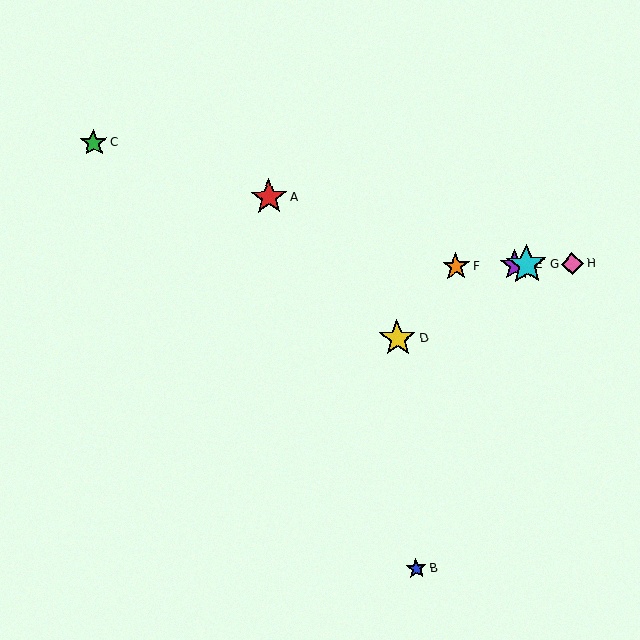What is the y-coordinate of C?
Object C is at y≈143.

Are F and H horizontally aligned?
Yes, both are at y≈267.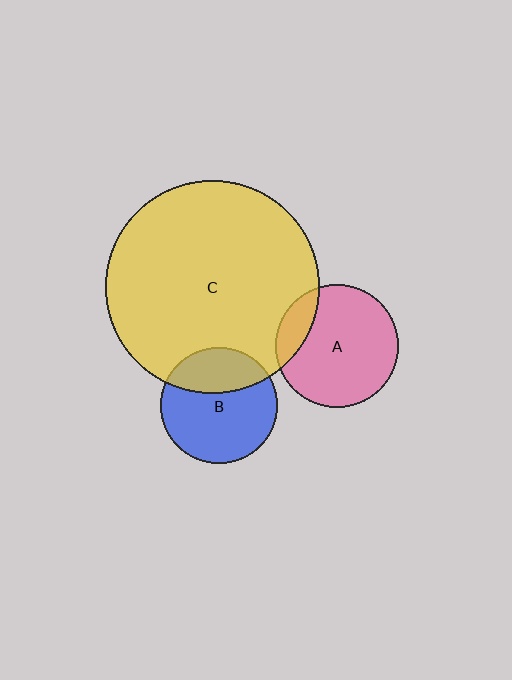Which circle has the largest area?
Circle C (yellow).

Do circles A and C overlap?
Yes.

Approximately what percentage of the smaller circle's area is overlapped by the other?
Approximately 15%.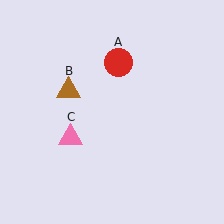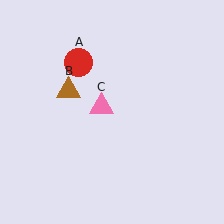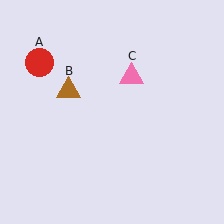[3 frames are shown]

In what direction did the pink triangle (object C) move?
The pink triangle (object C) moved up and to the right.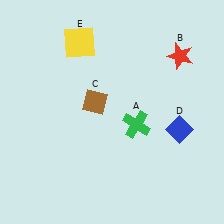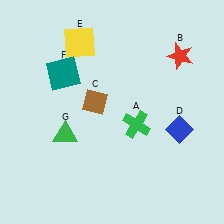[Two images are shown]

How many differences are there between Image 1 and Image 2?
There are 2 differences between the two images.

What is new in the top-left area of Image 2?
A teal square (F) was added in the top-left area of Image 2.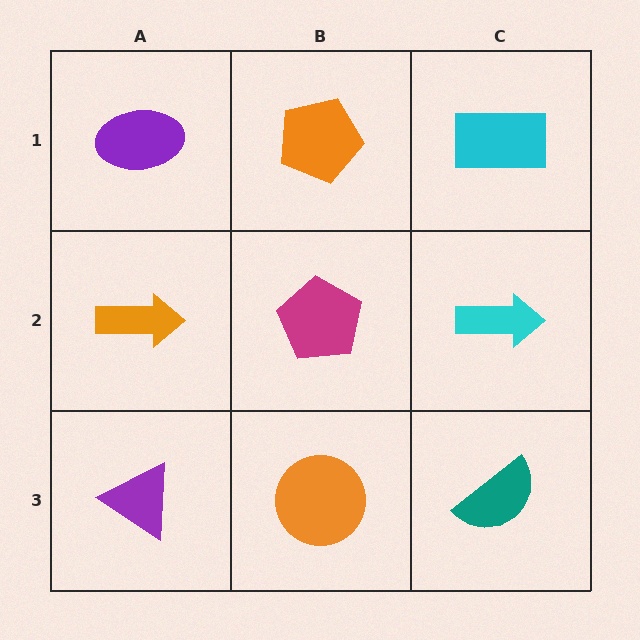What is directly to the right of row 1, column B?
A cyan rectangle.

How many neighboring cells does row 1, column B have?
3.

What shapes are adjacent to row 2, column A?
A purple ellipse (row 1, column A), a purple triangle (row 3, column A), a magenta pentagon (row 2, column B).